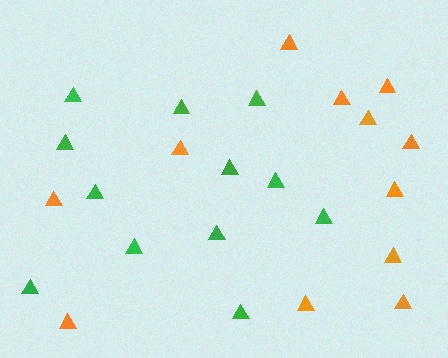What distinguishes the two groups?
There are 2 groups: one group of green triangles (12) and one group of orange triangles (12).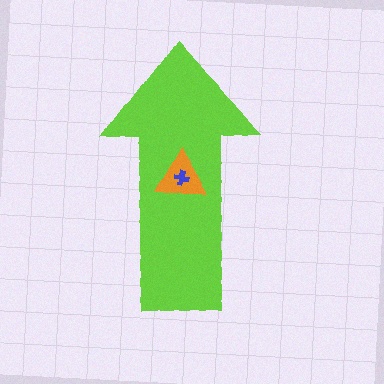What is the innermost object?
The blue cross.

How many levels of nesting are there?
3.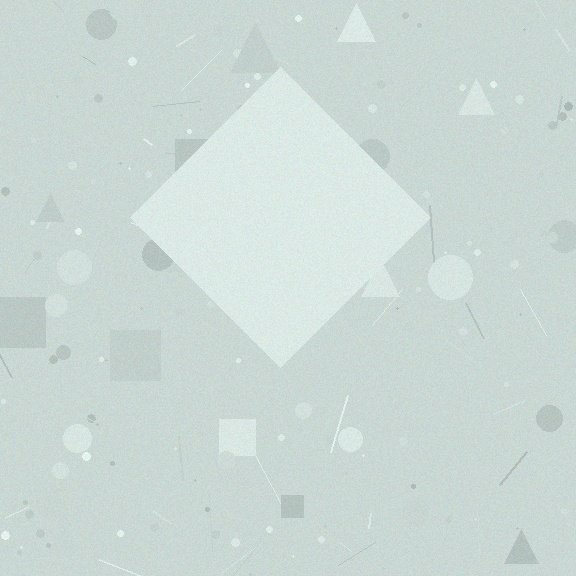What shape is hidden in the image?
A diamond is hidden in the image.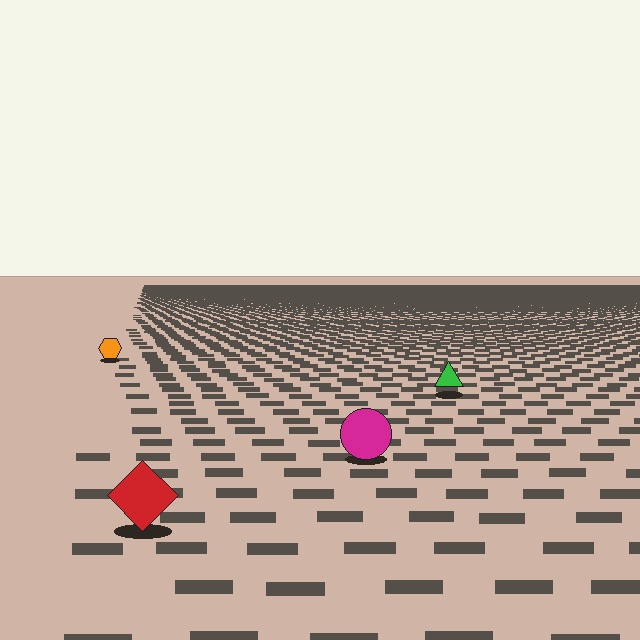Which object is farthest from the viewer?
The orange hexagon is farthest from the viewer. It appears smaller and the ground texture around it is denser.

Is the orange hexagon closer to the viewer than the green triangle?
No. The green triangle is closer — you can tell from the texture gradient: the ground texture is coarser near it.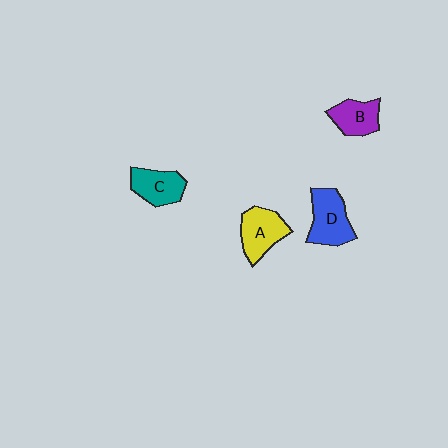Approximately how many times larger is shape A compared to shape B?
Approximately 1.3 times.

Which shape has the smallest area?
Shape B (purple).